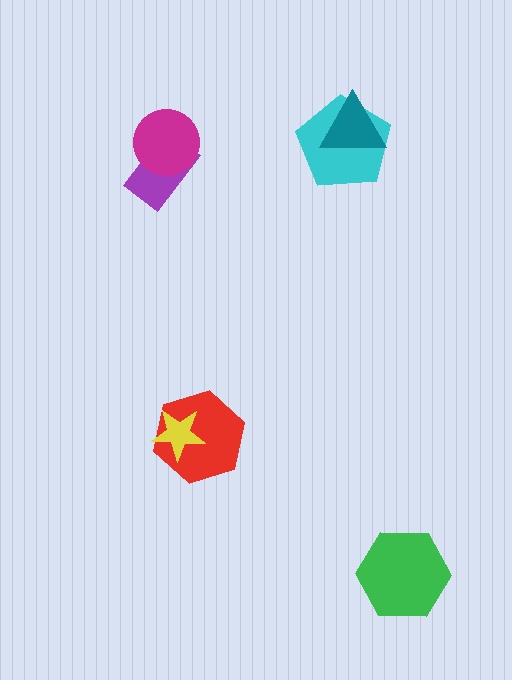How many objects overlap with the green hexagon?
0 objects overlap with the green hexagon.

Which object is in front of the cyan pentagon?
The teal triangle is in front of the cyan pentagon.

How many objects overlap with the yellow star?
1 object overlaps with the yellow star.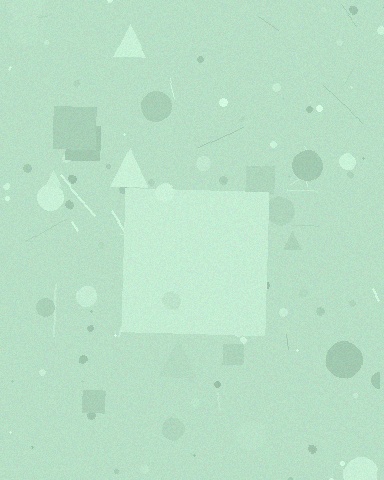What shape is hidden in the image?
A square is hidden in the image.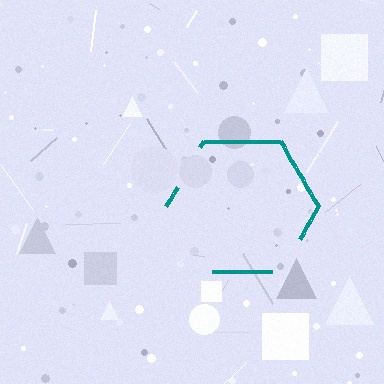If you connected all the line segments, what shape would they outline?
They would outline a hexagon.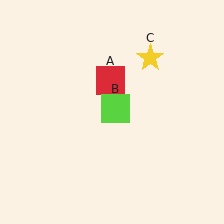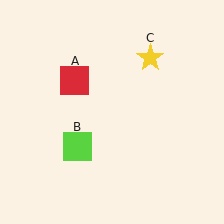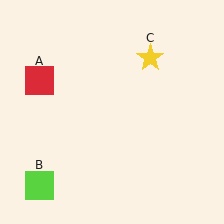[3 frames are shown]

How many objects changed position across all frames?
2 objects changed position: red square (object A), lime square (object B).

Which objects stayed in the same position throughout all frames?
Yellow star (object C) remained stationary.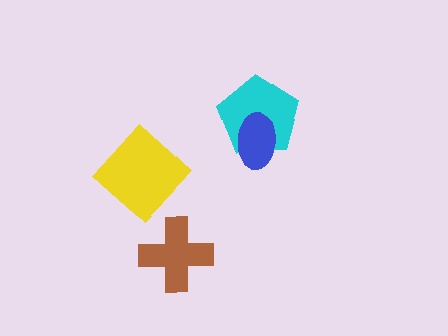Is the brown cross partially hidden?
No, no other shape covers it.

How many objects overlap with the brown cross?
0 objects overlap with the brown cross.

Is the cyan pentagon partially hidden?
Yes, it is partially covered by another shape.